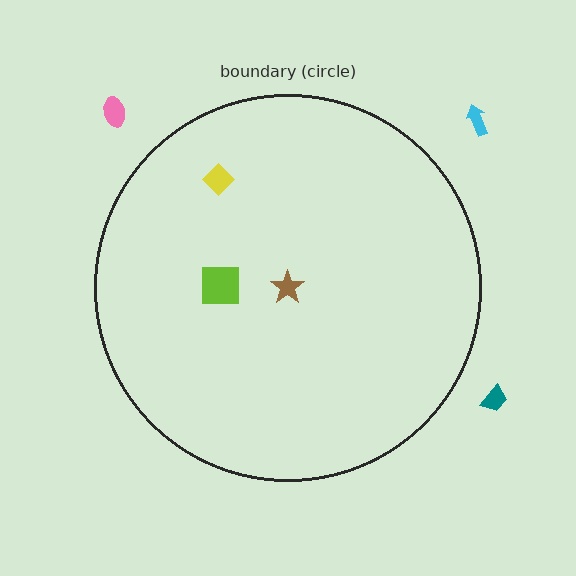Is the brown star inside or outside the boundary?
Inside.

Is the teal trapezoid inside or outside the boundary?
Outside.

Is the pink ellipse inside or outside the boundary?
Outside.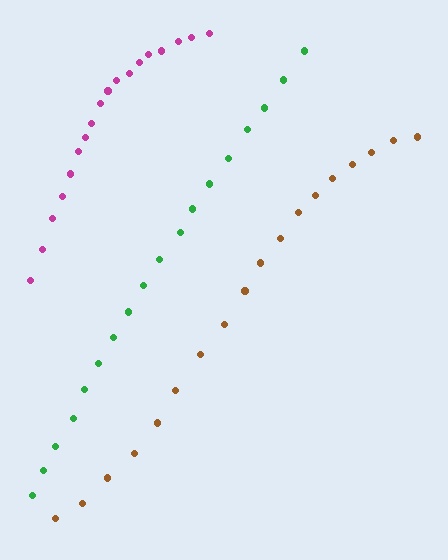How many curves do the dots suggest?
There are 3 distinct paths.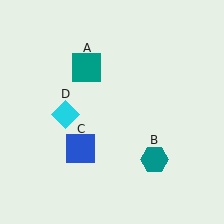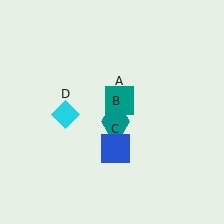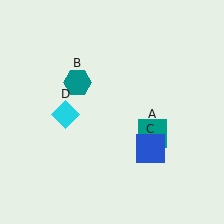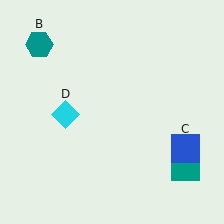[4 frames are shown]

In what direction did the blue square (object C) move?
The blue square (object C) moved right.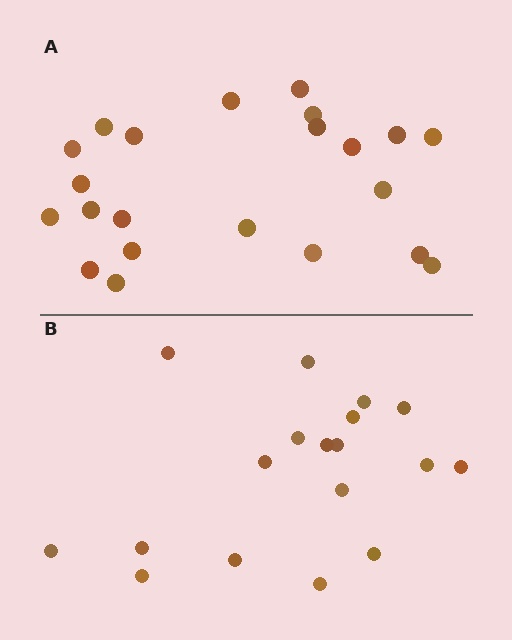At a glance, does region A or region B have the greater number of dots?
Region A (the top region) has more dots.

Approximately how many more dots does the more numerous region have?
Region A has about 4 more dots than region B.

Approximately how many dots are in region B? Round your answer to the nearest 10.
About 20 dots. (The exact count is 18, which rounds to 20.)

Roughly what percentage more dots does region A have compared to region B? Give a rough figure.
About 20% more.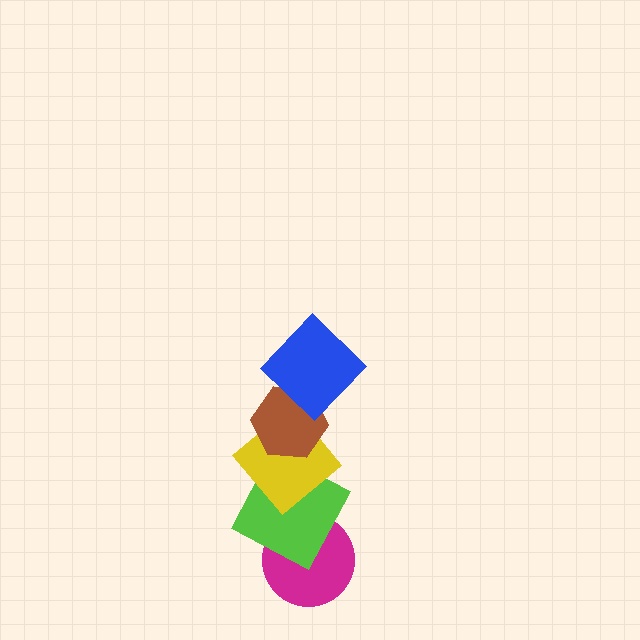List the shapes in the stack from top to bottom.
From top to bottom: the blue diamond, the brown hexagon, the yellow diamond, the lime square, the magenta circle.